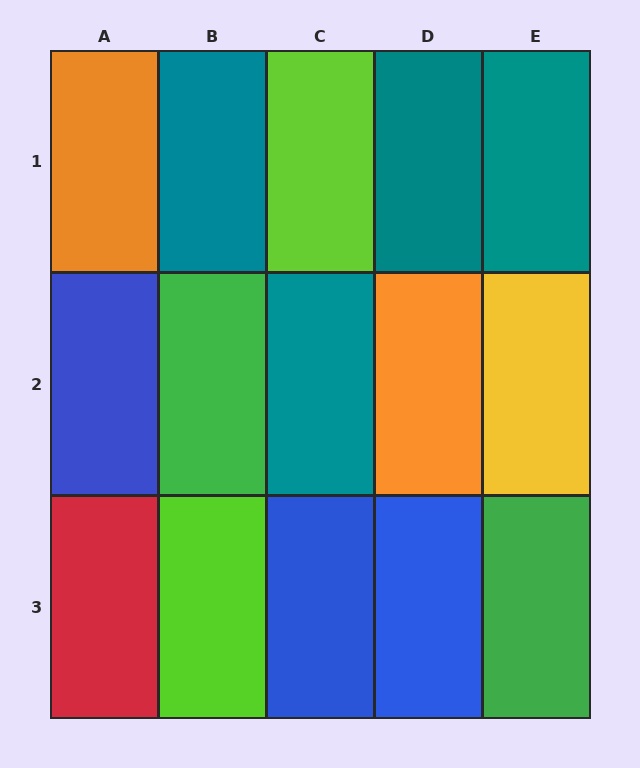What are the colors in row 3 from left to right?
Red, lime, blue, blue, green.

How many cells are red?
1 cell is red.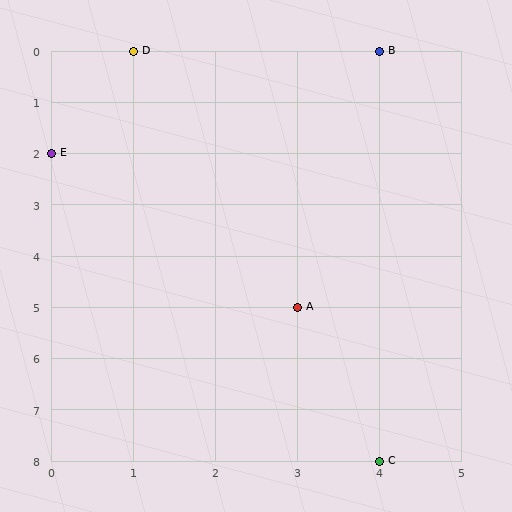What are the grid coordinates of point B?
Point B is at grid coordinates (4, 0).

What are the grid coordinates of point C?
Point C is at grid coordinates (4, 8).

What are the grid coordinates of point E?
Point E is at grid coordinates (0, 2).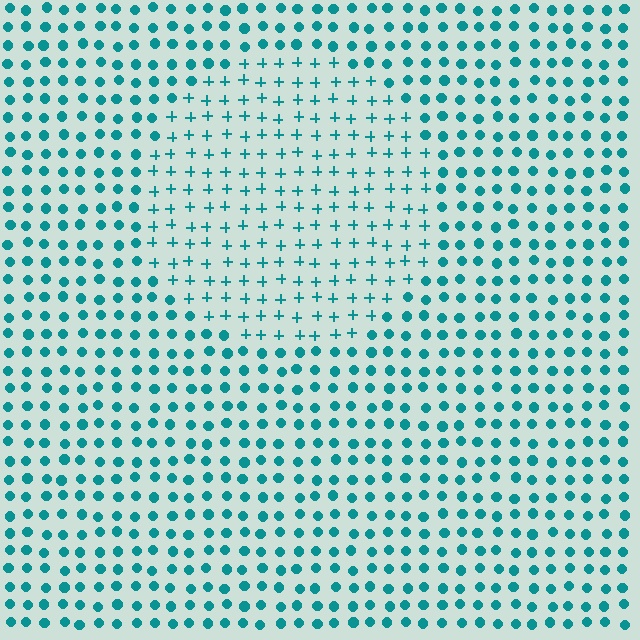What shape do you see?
I see a circle.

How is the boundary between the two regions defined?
The boundary is defined by a change in element shape: plus signs inside vs. circles outside. All elements share the same color and spacing.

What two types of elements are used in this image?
The image uses plus signs inside the circle region and circles outside it.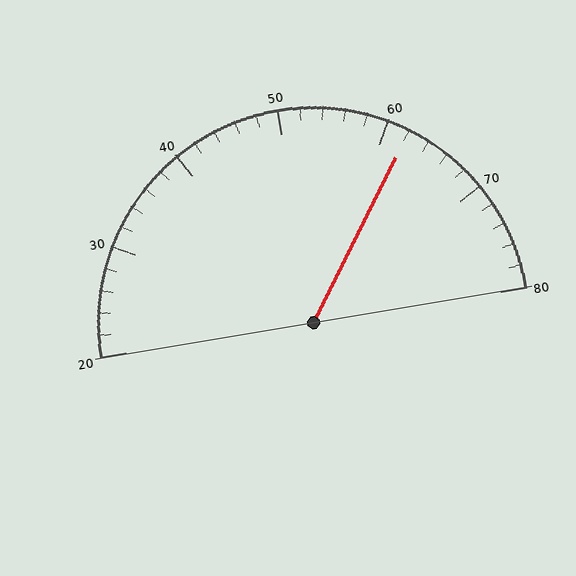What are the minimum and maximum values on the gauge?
The gauge ranges from 20 to 80.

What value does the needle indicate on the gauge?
The needle indicates approximately 62.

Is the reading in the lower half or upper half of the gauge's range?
The reading is in the upper half of the range (20 to 80).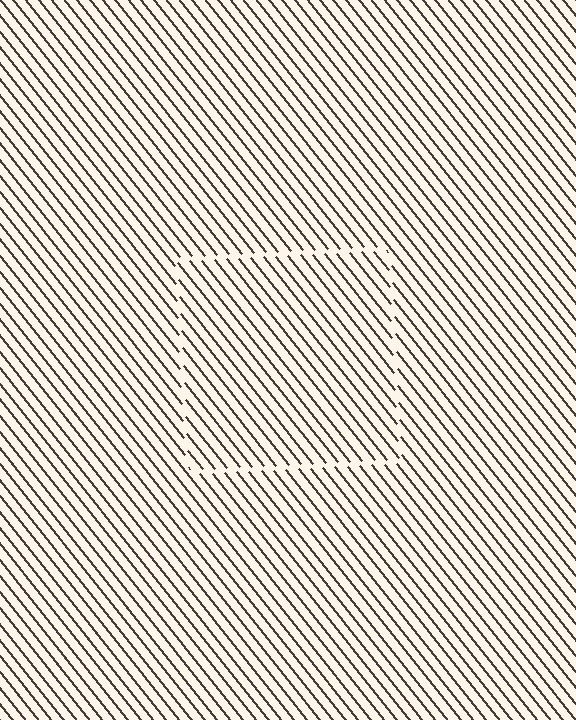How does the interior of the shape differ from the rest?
The interior of the shape contains the same grating, shifted by half a period — the contour is defined by the phase discontinuity where line-ends from the inner and outer gratings abut.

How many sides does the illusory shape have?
4 sides — the line-ends trace a square.